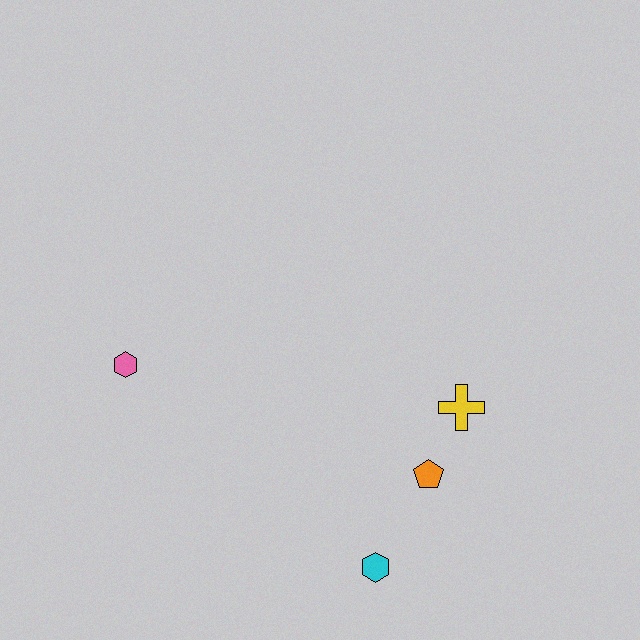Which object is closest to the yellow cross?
The orange pentagon is closest to the yellow cross.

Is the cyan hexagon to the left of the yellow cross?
Yes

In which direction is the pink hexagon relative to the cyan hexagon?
The pink hexagon is to the left of the cyan hexagon.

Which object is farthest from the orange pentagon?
The pink hexagon is farthest from the orange pentagon.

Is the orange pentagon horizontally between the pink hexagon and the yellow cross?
Yes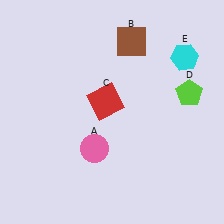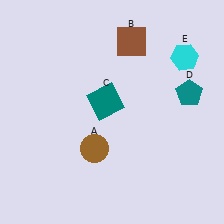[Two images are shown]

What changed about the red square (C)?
In Image 1, C is red. In Image 2, it changed to teal.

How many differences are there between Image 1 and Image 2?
There are 3 differences between the two images.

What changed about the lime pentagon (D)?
In Image 1, D is lime. In Image 2, it changed to teal.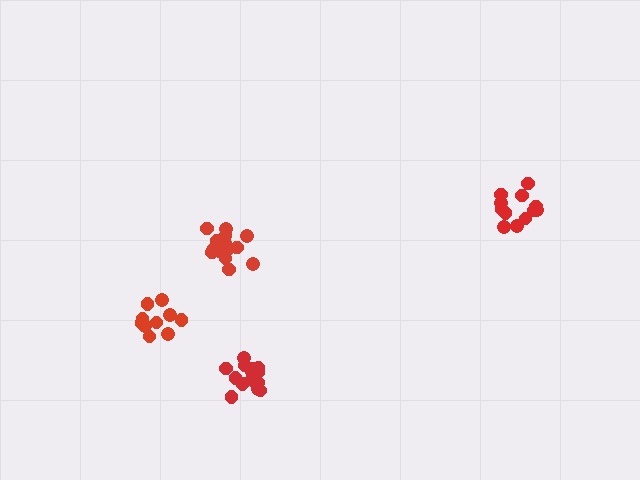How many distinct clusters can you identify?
There are 4 distinct clusters.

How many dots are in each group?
Group 1: 10 dots, Group 2: 14 dots, Group 3: 15 dots, Group 4: 12 dots (51 total).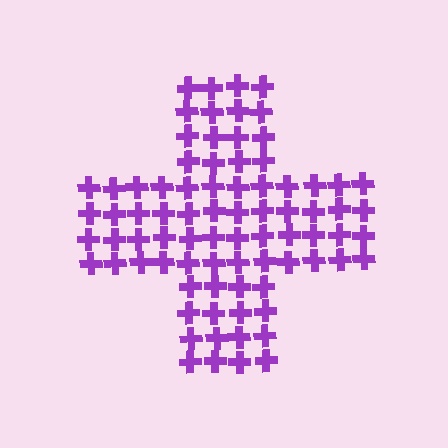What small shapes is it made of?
It is made of small crosses.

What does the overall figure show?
The overall figure shows a cross.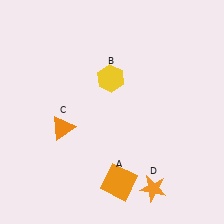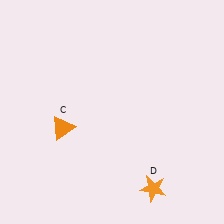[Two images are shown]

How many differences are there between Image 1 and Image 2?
There are 2 differences between the two images.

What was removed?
The orange square (A), the yellow hexagon (B) were removed in Image 2.